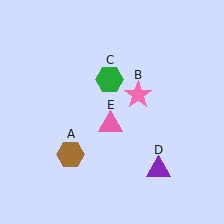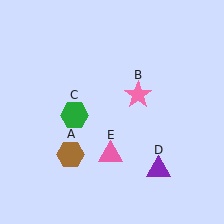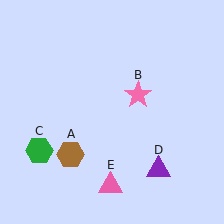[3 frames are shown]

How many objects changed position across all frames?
2 objects changed position: green hexagon (object C), pink triangle (object E).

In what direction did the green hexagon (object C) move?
The green hexagon (object C) moved down and to the left.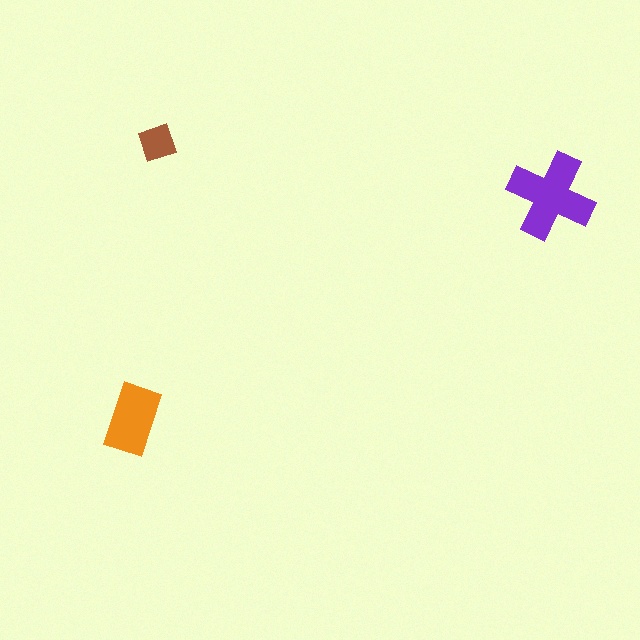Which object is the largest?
The purple cross.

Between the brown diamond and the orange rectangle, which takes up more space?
The orange rectangle.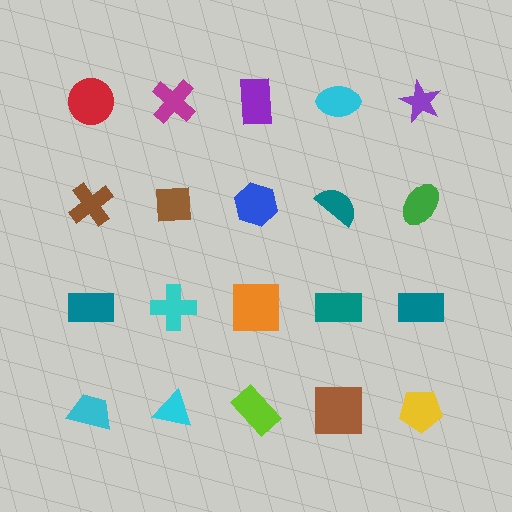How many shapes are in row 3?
5 shapes.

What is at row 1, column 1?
A red circle.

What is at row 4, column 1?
A cyan trapezoid.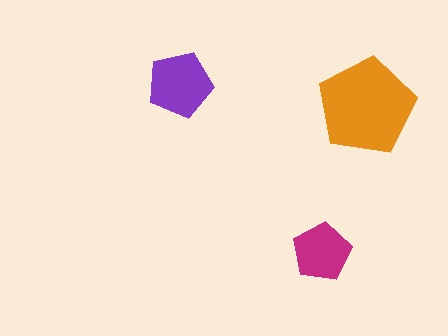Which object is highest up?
The purple pentagon is topmost.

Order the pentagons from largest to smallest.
the orange one, the purple one, the magenta one.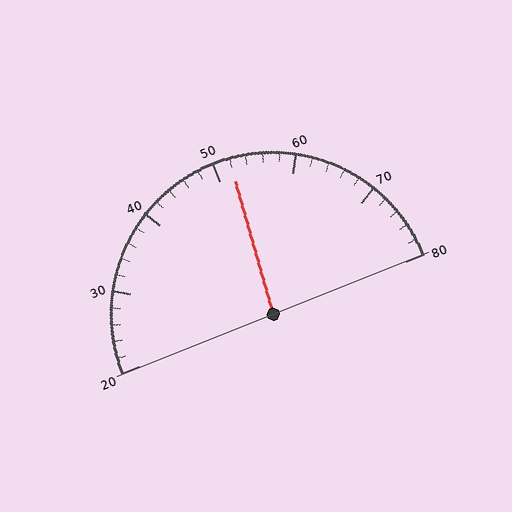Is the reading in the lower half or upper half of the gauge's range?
The reading is in the upper half of the range (20 to 80).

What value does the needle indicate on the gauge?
The needle indicates approximately 52.